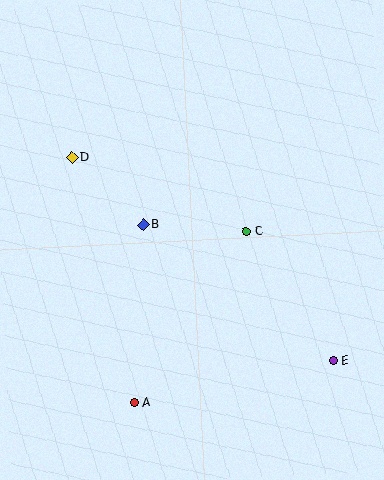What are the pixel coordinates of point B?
Point B is at (144, 225).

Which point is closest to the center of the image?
Point B at (144, 225) is closest to the center.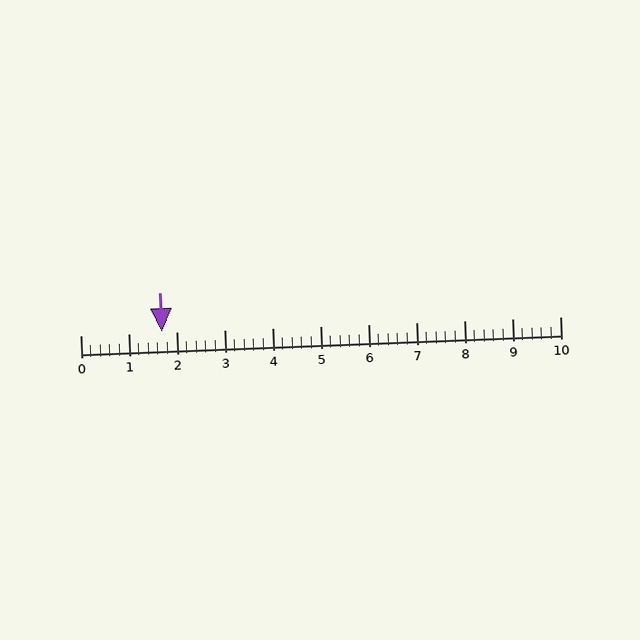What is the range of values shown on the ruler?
The ruler shows values from 0 to 10.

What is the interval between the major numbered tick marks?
The major tick marks are spaced 1 units apart.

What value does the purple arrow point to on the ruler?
The purple arrow points to approximately 1.7.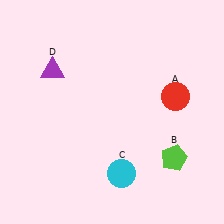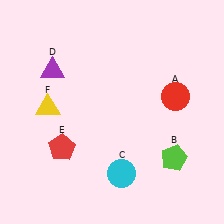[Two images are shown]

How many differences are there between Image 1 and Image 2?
There are 2 differences between the two images.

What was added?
A red pentagon (E), a yellow triangle (F) were added in Image 2.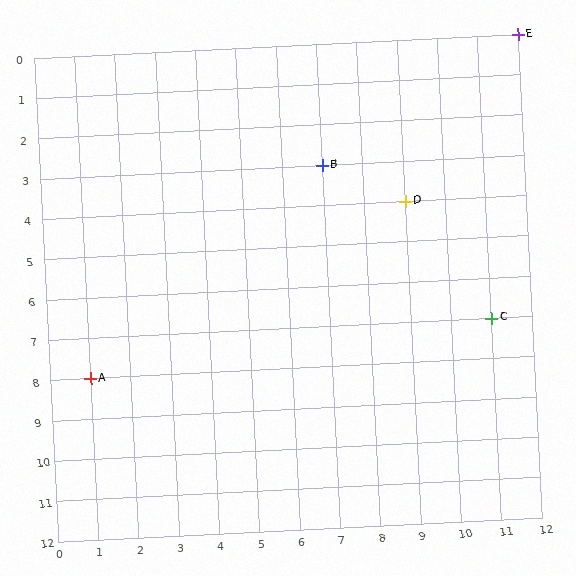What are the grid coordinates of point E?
Point E is at grid coordinates (12, 0).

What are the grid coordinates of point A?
Point A is at grid coordinates (1, 8).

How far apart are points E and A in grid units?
Points E and A are 11 columns and 8 rows apart (about 13.6 grid units diagonally).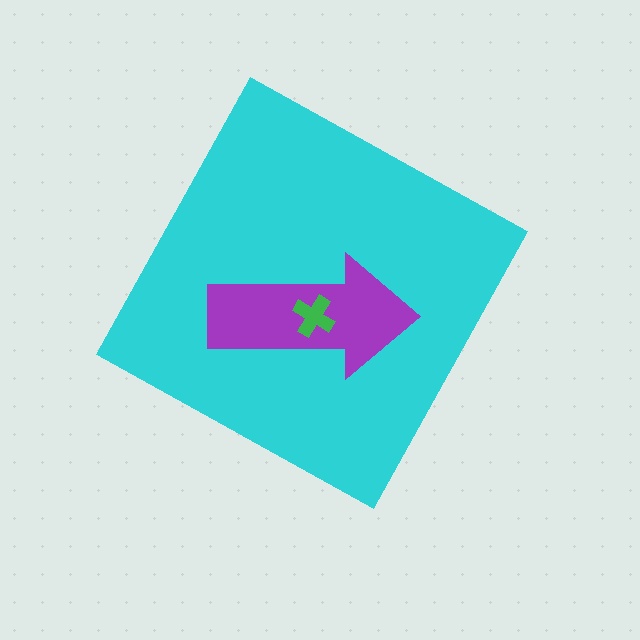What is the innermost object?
The green cross.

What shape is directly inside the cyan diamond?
The purple arrow.